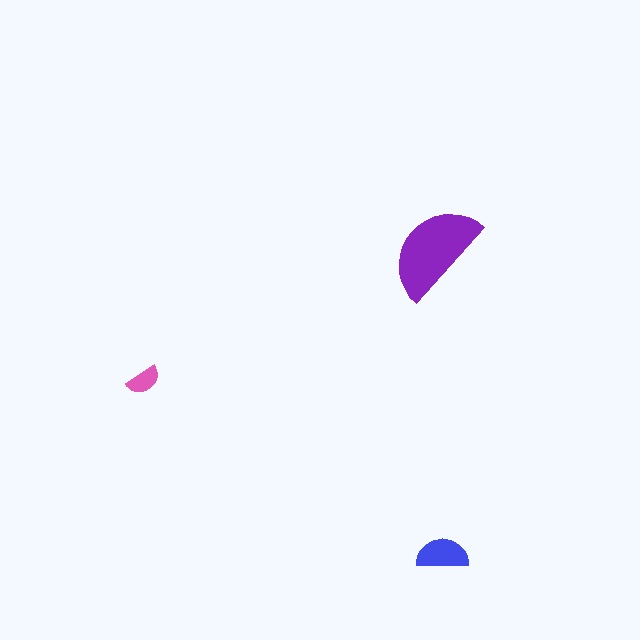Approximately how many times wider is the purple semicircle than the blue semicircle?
About 2 times wider.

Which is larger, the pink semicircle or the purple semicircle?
The purple one.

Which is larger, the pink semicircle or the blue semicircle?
The blue one.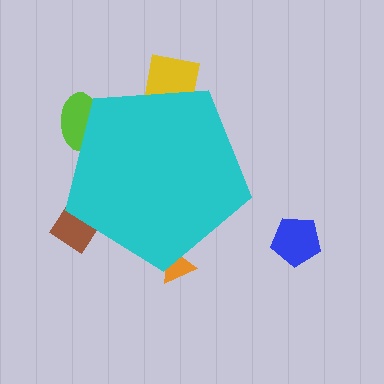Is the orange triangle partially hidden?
Yes, the orange triangle is partially hidden behind the cyan pentagon.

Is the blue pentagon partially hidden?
No, the blue pentagon is fully visible.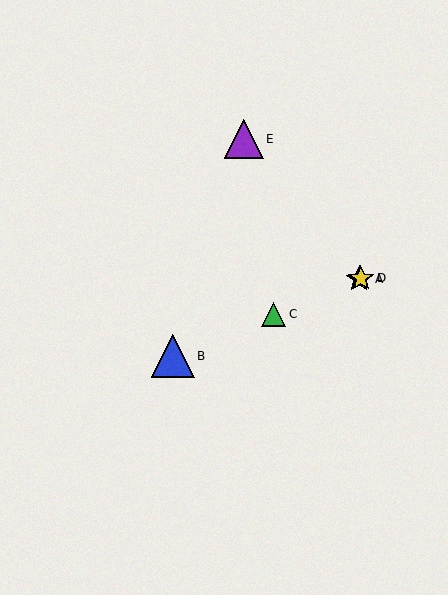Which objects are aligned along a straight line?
Objects A, B, C, D are aligned along a straight line.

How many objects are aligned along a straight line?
4 objects (A, B, C, D) are aligned along a straight line.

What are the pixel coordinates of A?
Object A is at (359, 279).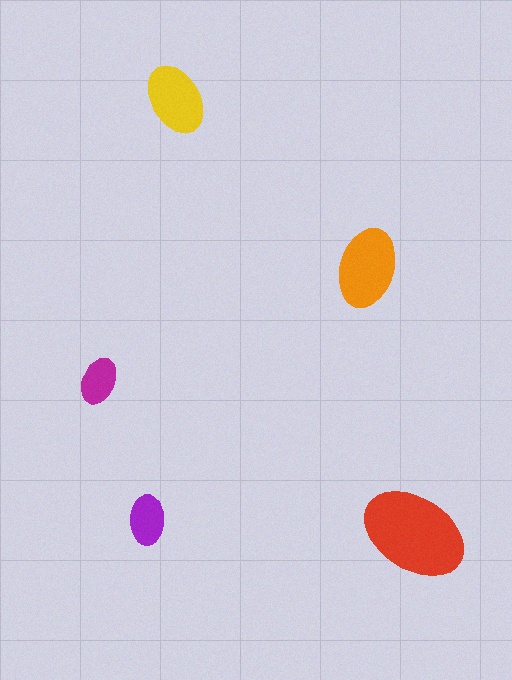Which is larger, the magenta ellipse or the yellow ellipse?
The yellow one.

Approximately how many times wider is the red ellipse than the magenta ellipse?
About 2.5 times wider.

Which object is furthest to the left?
The magenta ellipse is leftmost.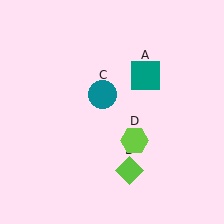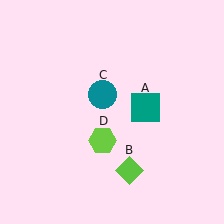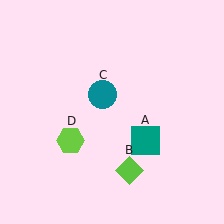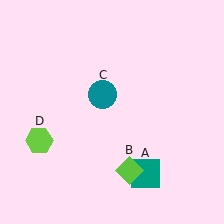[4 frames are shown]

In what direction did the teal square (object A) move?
The teal square (object A) moved down.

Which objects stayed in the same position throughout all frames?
Lime diamond (object B) and teal circle (object C) remained stationary.